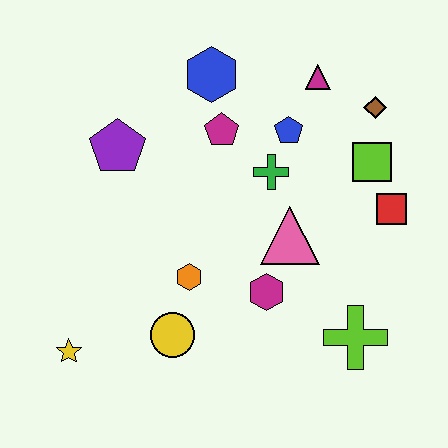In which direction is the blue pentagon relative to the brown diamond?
The blue pentagon is to the left of the brown diamond.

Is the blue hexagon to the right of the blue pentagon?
No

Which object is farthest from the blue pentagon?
The yellow star is farthest from the blue pentagon.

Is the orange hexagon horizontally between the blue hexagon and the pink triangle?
No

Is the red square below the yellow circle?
No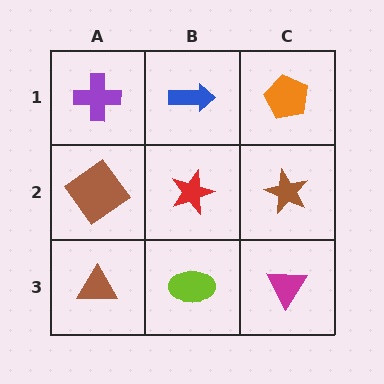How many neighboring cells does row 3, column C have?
2.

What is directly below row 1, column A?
A brown diamond.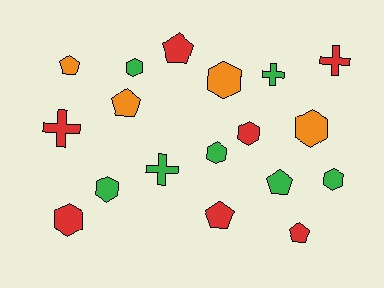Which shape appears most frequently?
Hexagon, with 8 objects.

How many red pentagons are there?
There are 3 red pentagons.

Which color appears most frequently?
Red, with 7 objects.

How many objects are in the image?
There are 18 objects.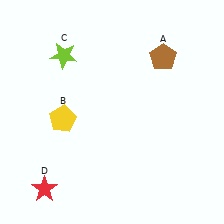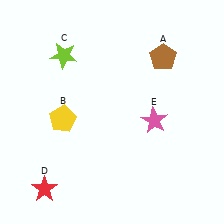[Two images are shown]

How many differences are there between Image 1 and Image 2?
There is 1 difference between the two images.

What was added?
A pink star (E) was added in Image 2.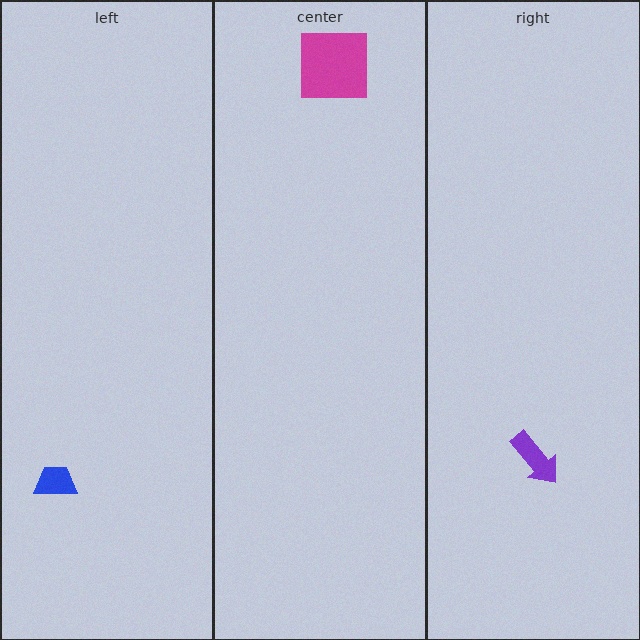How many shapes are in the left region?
1.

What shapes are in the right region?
The purple arrow.